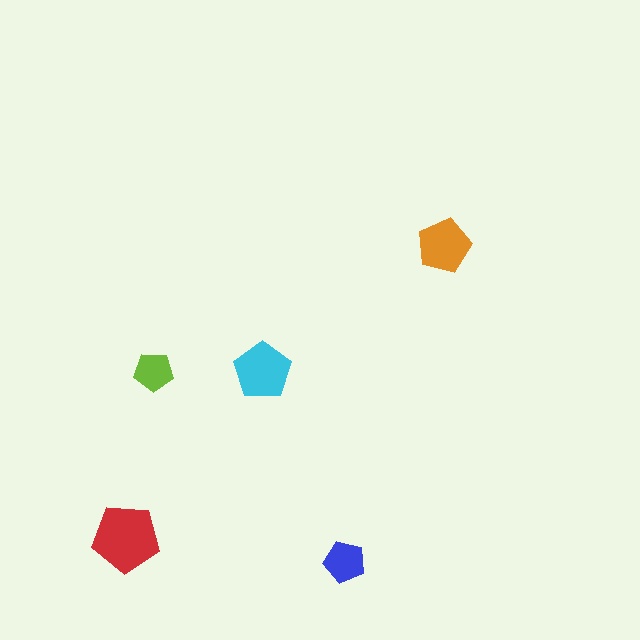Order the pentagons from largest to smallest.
the red one, the cyan one, the orange one, the blue one, the lime one.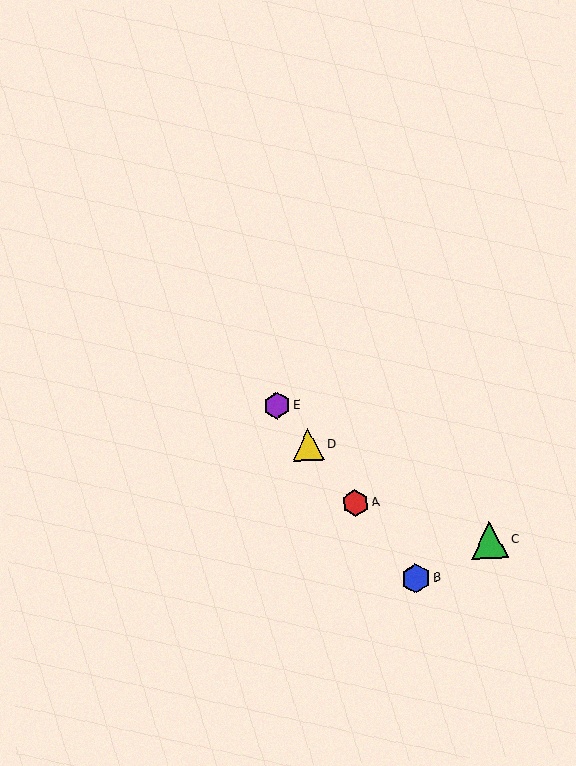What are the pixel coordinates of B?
Object B is at (416, 578).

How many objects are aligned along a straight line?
4 objects (A, B, D, E) are aligned along a straight line.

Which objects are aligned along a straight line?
Objects A, B, D, E are aligned along a straight line.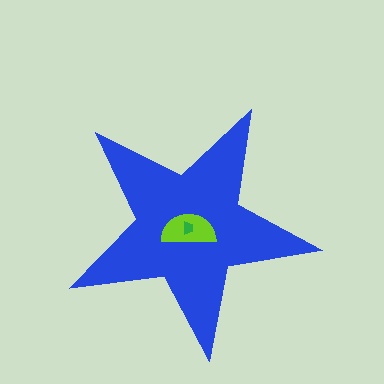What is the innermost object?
The green trapezoid.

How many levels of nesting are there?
3.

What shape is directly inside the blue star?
The lime semicircle.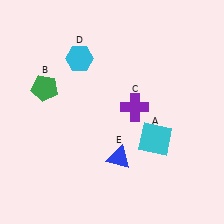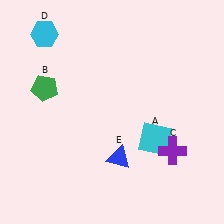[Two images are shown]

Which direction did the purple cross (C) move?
The purple cross (C) moved down.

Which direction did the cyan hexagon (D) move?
The cyan hexagon (D) moved left.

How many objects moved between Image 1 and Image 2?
2 objects moved between the two images.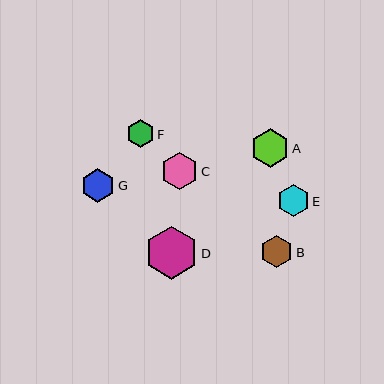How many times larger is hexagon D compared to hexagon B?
Hexagon D is approximately 1.6 times the size of hexagon B.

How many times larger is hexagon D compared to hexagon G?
Hexagon D is approximately 1.6 times the size of hexagon G.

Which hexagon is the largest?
Hexagon D is the largest with a size of approximately 53 pixels.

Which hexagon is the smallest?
Hexagon F is the smallest with a size of approximately 28 pixels.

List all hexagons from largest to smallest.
From largest to smallest: D, A, C, G, B, E, F.